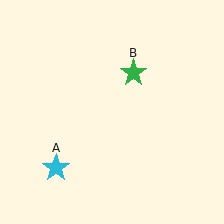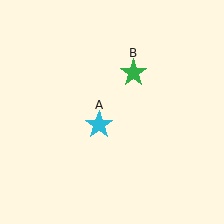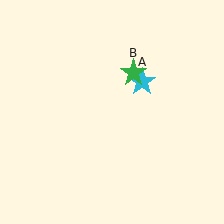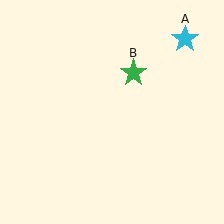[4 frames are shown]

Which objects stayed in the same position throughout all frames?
Green star (object B) remained stationary.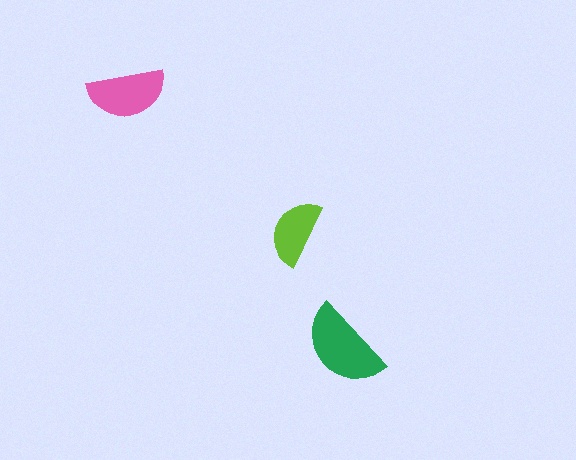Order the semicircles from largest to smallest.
the green one, the pink one, the lime one.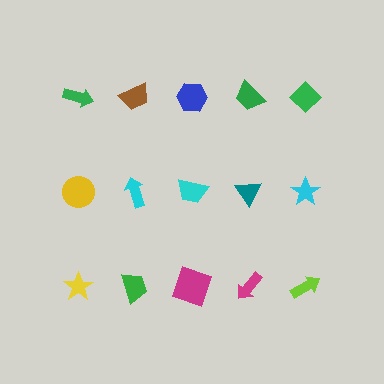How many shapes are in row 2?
5 shapes.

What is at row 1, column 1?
A green arrow.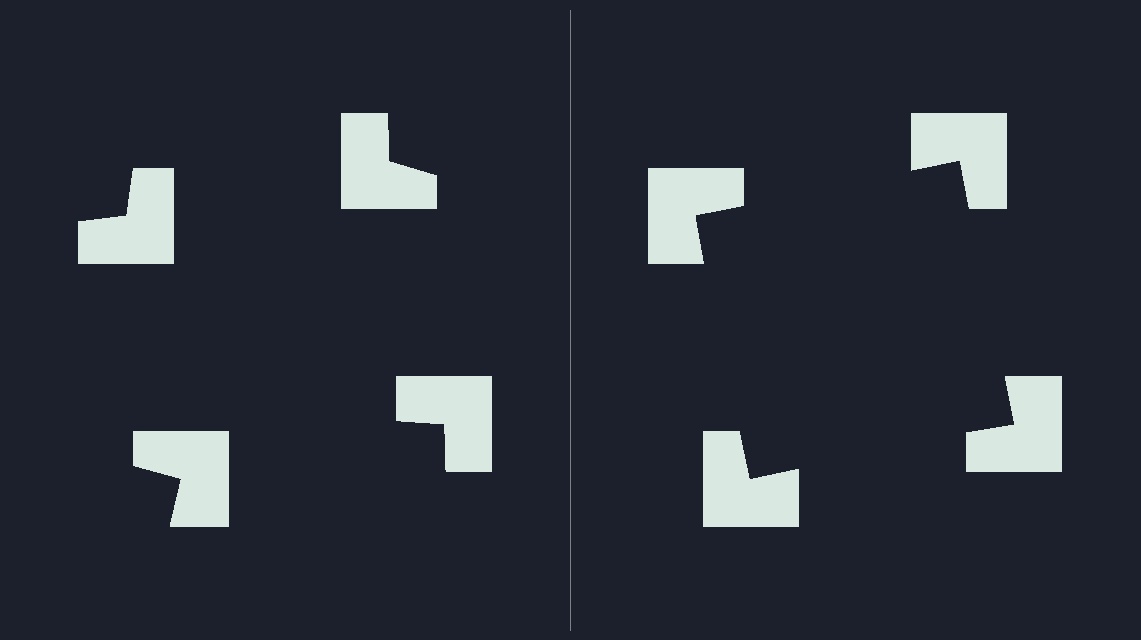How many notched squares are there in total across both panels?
8 — 4 on each side.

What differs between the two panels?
The notched squares are positioned identically on both sides; only the wedge orientations differ. On the right they align to a square; on the left they are misaligned.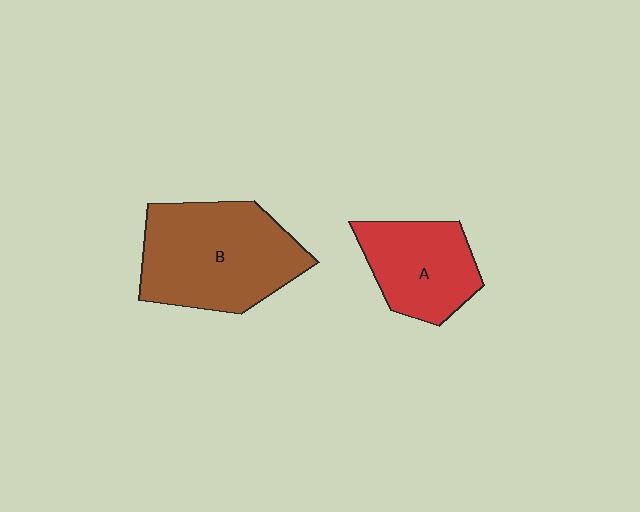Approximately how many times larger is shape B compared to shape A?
Approximately 1.6 times.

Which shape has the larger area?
Shape B (brown).